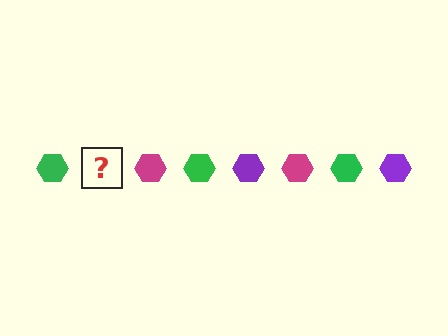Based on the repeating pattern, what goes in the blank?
The blank should be a purple hexagon.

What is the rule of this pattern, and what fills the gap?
The rule is that the pattern cycles through green, purple, magenta hexagons. The gap should be filled with a purple hexagon.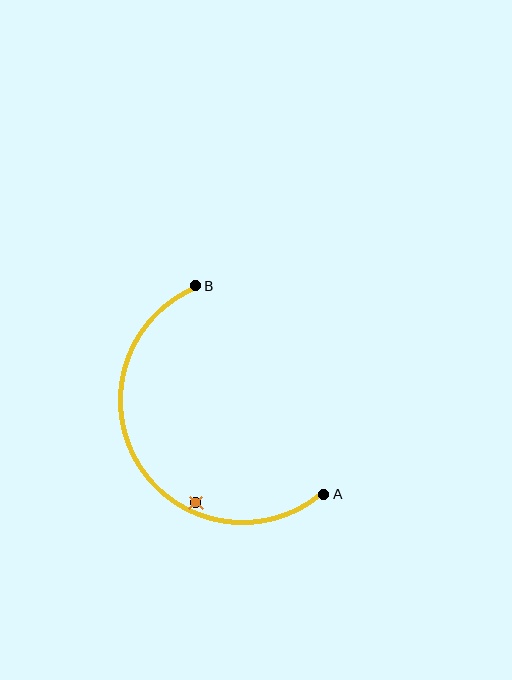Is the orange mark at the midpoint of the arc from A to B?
No — the orange mark does not lie on the arc at all. It sits slightly inside the curve.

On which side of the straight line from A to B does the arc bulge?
The arc bulges to the left of the straight line connecting A and B.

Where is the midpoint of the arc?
The arc midpoint is the point on the curve farthest from the straight line joining A and B. It sits to the left of that line.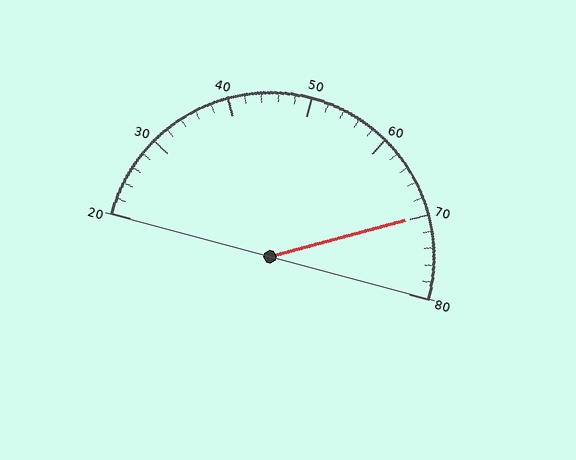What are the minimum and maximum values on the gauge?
The gauge ranges from 20 to 80.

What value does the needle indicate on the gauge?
The needle indicates approximately 70.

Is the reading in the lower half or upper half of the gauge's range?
The reading is in the upper half of the range (20 to 80).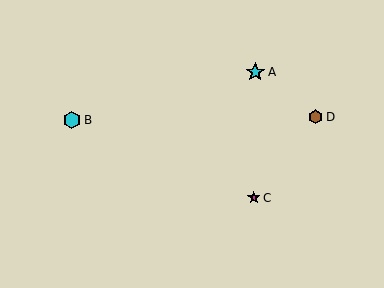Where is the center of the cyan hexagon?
The center of the cyan hexagon is at (72, 120).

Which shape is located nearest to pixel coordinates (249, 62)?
The cyan star (labeled A) at (255, 72) is nearest to that location.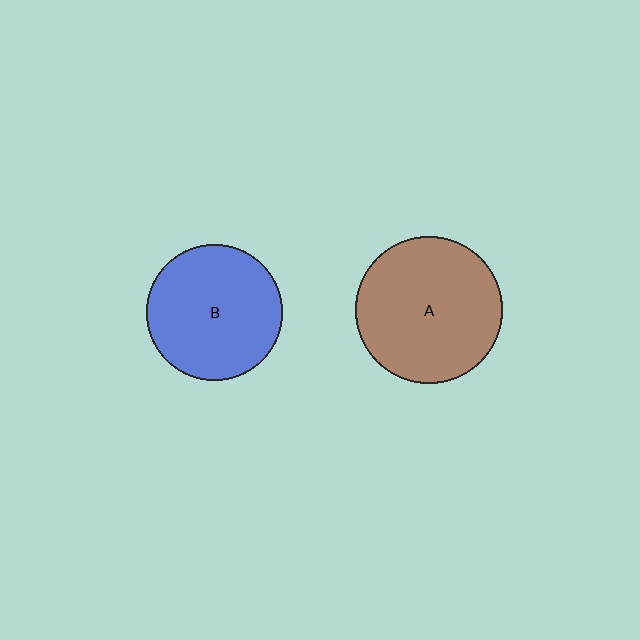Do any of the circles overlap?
No, none of the circles overlap.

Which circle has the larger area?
Circle A (brown).